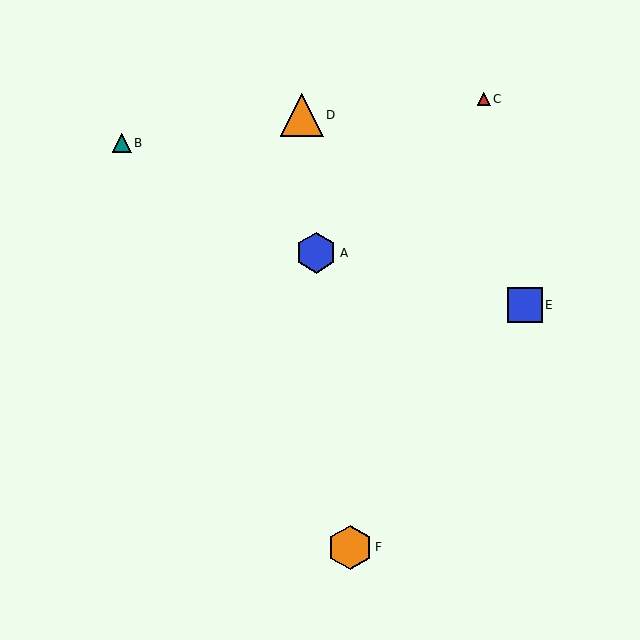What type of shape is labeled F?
Shape F is an orange hexagon.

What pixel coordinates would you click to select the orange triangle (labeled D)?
Click at (302, 115) to select the orange triangle D.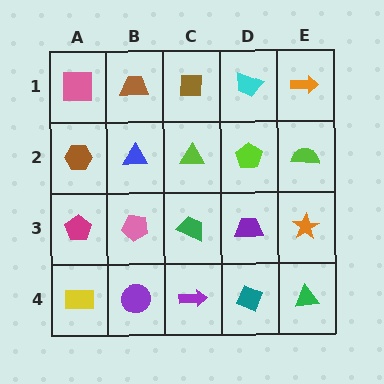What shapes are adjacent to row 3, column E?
A lime semicircle (row 2, column E), a green triangle (row 4, column E), a purple trapezoid (row 3, column D).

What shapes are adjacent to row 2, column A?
A pink square (row 1, column A), a magenta pentagon (row 3, column A), a blue triangle (row 2, column B).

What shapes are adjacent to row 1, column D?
A lime pentagon (row 2, column D), a brown square (row 1, column C), an orange arrow (row 1, column E).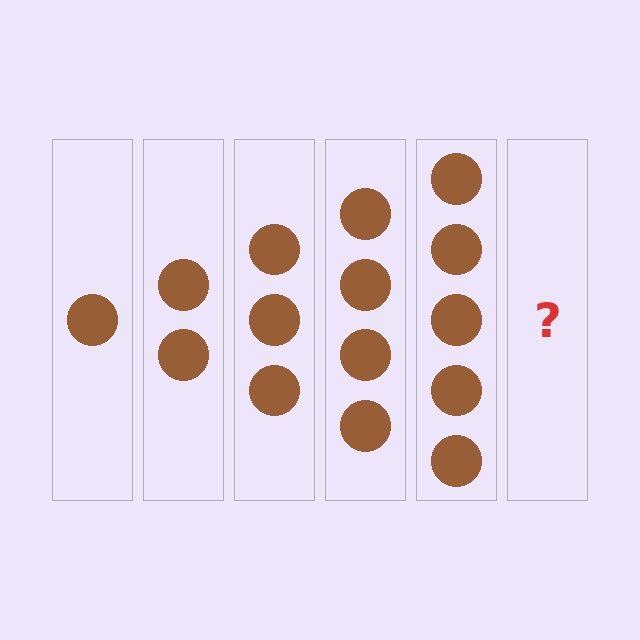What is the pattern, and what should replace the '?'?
The pattern is that each step adds one more circle. The '?' should be 6 circles.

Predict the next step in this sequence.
The next step is 6 circles.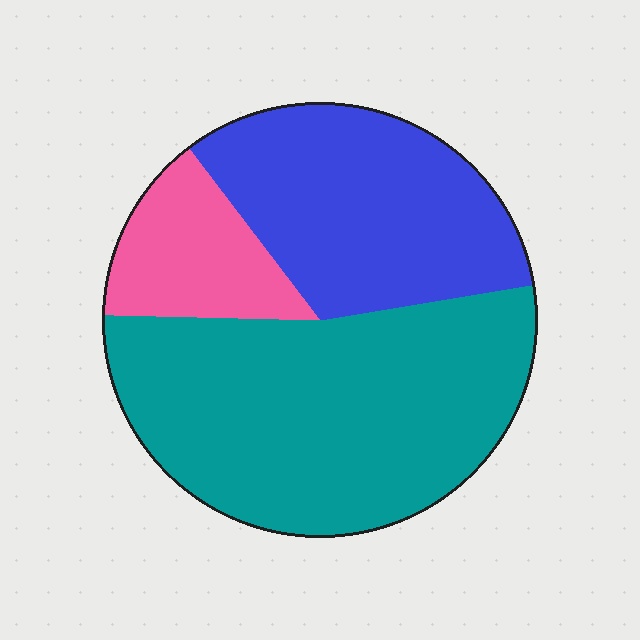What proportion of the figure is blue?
Blue takes up about one third (1/3) of the figure.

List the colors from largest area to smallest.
From largest to smallest: teal, blue, pink.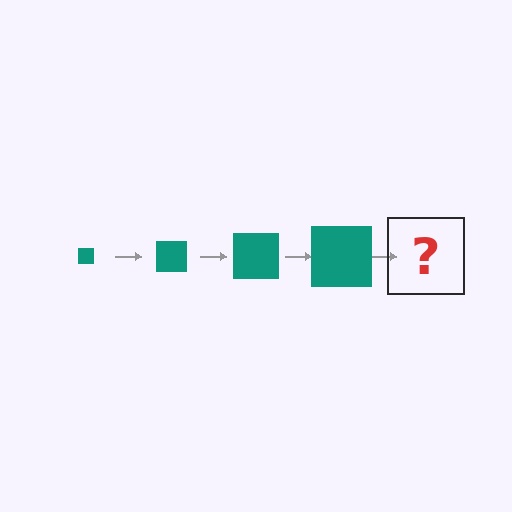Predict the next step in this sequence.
The next step is a teal square, larger than the previous one.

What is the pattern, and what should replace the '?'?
The pattern is that the square gets progressively larger each step. The '?' should be a teal square, larger than the previous one.